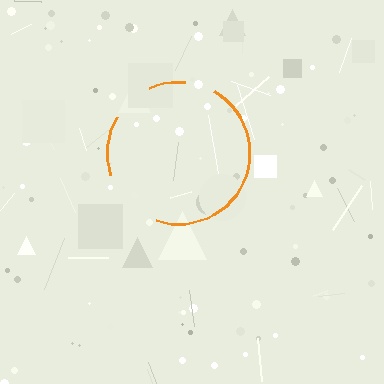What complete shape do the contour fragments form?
The contour fragments form a circle.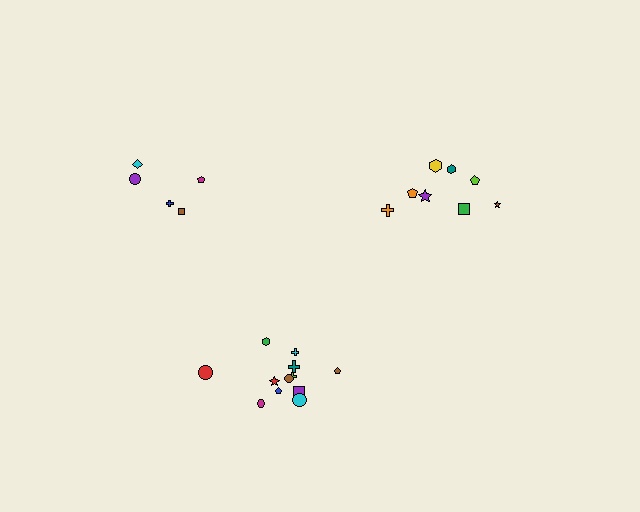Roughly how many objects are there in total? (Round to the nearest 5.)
Roughly 25 objects in total.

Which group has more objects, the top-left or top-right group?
The top-right group.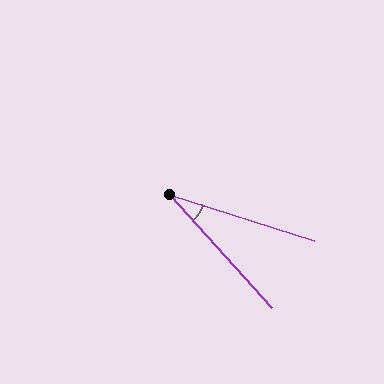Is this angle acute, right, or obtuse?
It is acute.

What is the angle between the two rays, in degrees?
Approximately 30 degrees.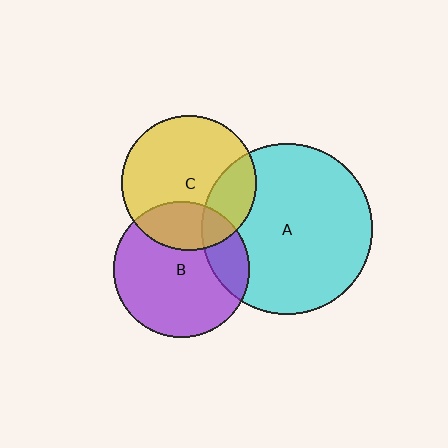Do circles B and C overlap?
Yes.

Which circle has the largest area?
Circle A (cyan).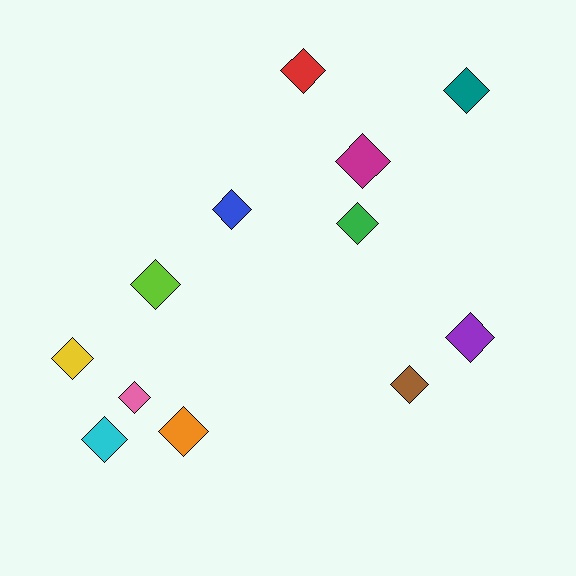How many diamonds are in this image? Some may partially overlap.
There are 12 diamonds.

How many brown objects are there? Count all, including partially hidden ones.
There is 1 brown object.